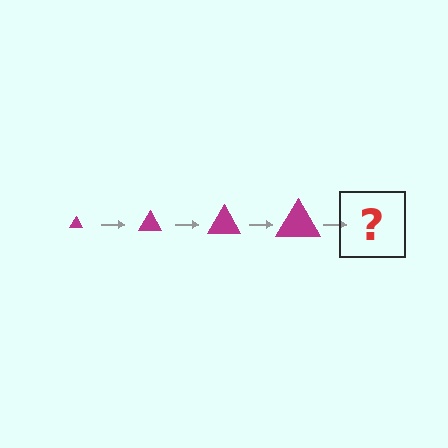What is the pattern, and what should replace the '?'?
The pattern is that the triangle gets progressively larger each step. The '?' should be a magenta triangle, larger than the previous one.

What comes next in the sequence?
The next element should be a magenta triangle, larger than the previous one.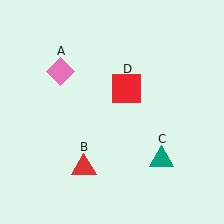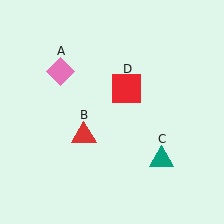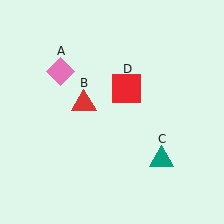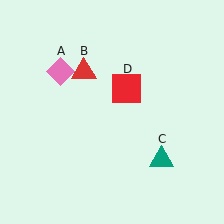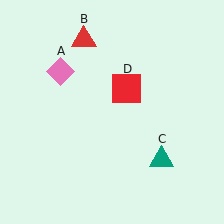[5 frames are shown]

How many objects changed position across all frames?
1 object changed position: red triangle (object B).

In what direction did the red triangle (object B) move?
The red triangle (object B) moved up.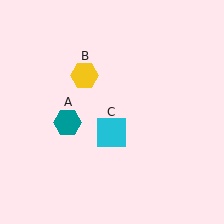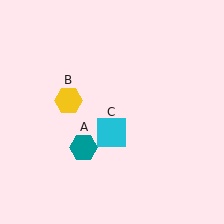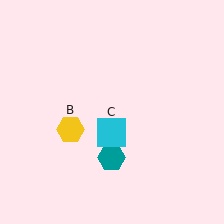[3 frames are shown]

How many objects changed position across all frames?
2 objects changed position: teal hexagon (object A), yellow hexagon (object B).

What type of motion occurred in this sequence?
The teal hexagon (object A), yellow hexagon (object B) rotated counterclockwise around the center of the scene.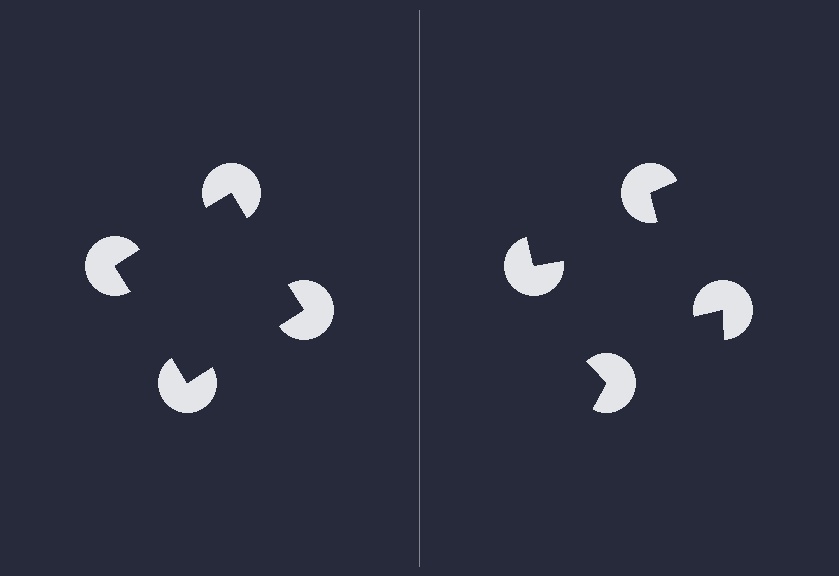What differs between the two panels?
The pac-man discs are positioned identically on both sides; only the wedge orientations differ. On the left they align to a square; on the right they are misaligned.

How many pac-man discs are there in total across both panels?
8 — 4 on each side.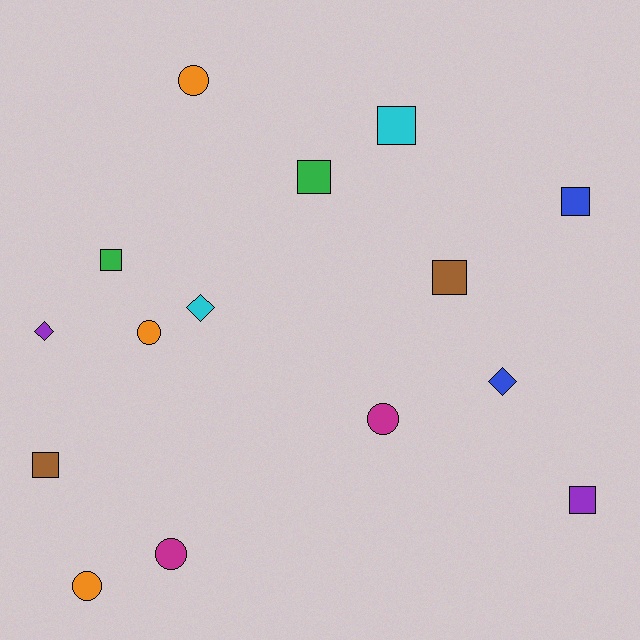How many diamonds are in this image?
There are 3 diamonds.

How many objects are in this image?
There are 15 objects.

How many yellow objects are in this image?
There are no yellow objects.